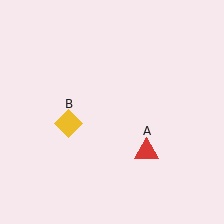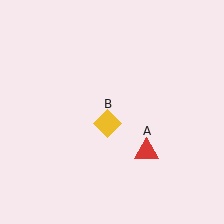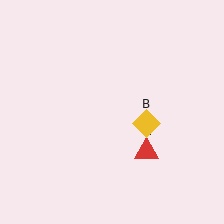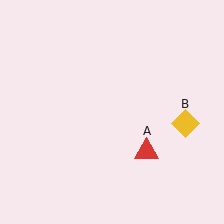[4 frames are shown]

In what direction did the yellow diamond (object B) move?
The yellow diamond (object B) moved right.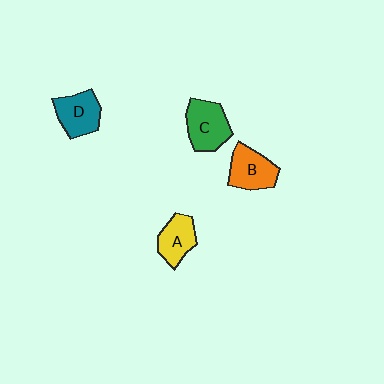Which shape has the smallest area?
Shape A (yellow).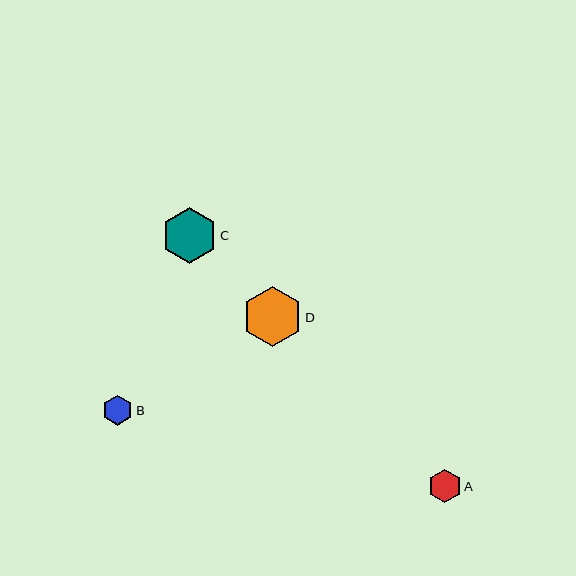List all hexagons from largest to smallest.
From largest to smallest: D, C, A, B.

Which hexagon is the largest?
Hexagon D is the largest with a size of approximately 60 pixels.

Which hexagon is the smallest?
Hexagon B is the smallest with a size of approximately 30 pixels.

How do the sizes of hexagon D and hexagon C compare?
Hexagon D and hexagon C are approximately the same size.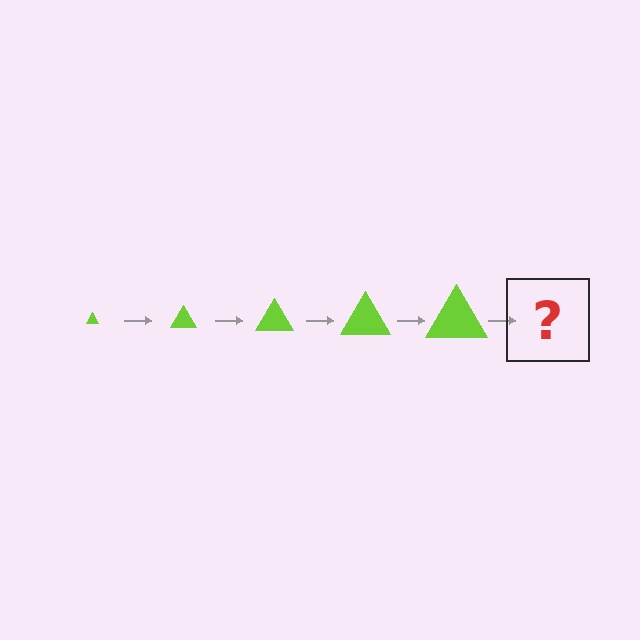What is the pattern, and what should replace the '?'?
The pattern is that the triangle gets progressively larger each step. The '?' should be a lime triangle, larger than the previous one.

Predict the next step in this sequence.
The next step is a lime triangle, larger than the previous one.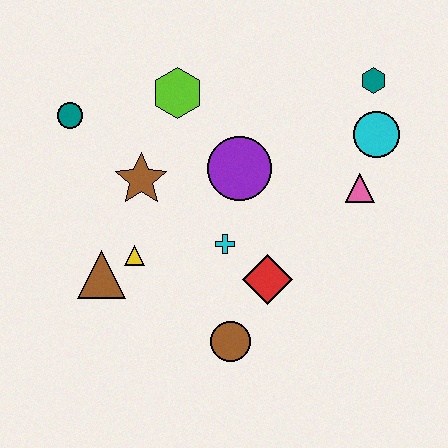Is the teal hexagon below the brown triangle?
No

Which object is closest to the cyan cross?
The red diamond is closest to the cyan cross.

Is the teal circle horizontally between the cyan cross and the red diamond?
No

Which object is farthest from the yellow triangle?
The teal hexagon is farthest from the yellow triangle.